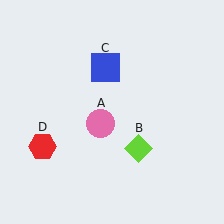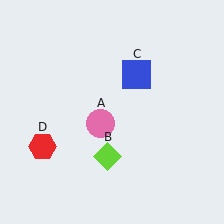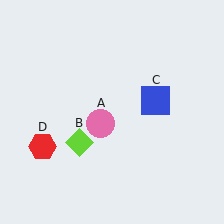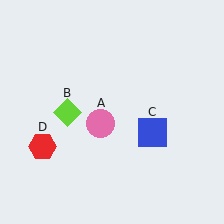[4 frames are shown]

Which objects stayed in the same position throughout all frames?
Pink circle (object A) and red hexagon (object D) remained stationary.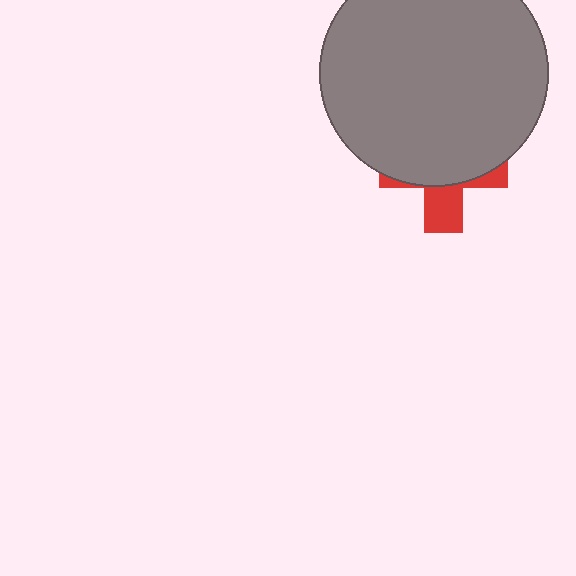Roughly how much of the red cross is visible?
A small part of it is visible (roughly 32%).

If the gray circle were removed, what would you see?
You would see the complete red cross.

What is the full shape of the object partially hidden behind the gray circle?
The partially hidden object is a red cross.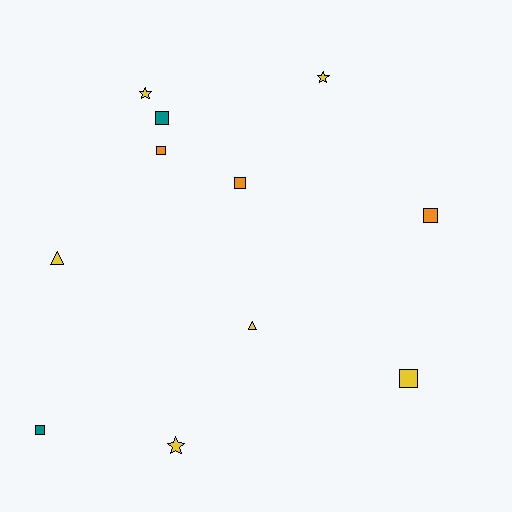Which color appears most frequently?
Yellow, with 6 objects.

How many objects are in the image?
There are 11 objects.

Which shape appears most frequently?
Square, with 6 objects.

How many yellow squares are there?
There is 1 yellow square.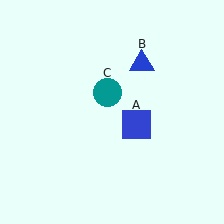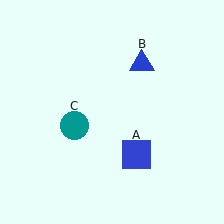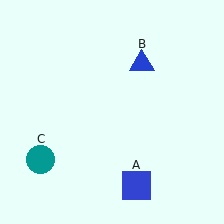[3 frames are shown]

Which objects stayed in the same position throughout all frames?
Blue triangle (object B) remained stationary.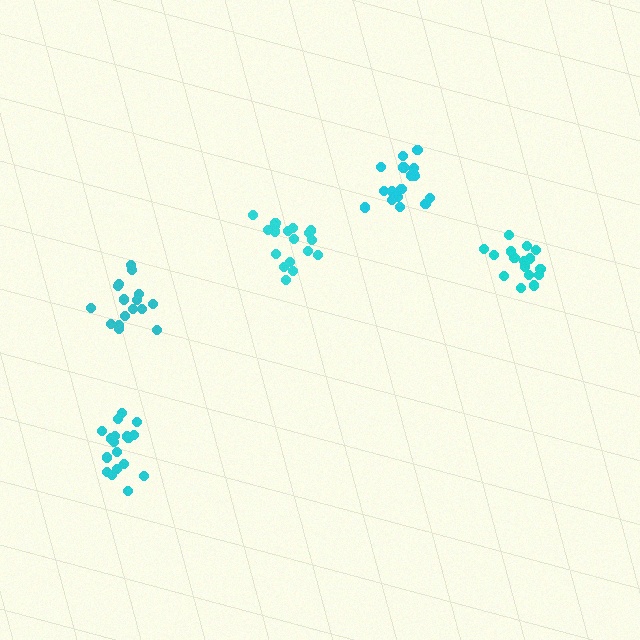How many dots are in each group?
Group 1: 18 dots, Group 2: 17 dots, Group 3: 16 dots, Group 4: 19 dots, Group 5: 20 dots (90 total).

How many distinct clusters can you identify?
There are 5 distinct clusters.